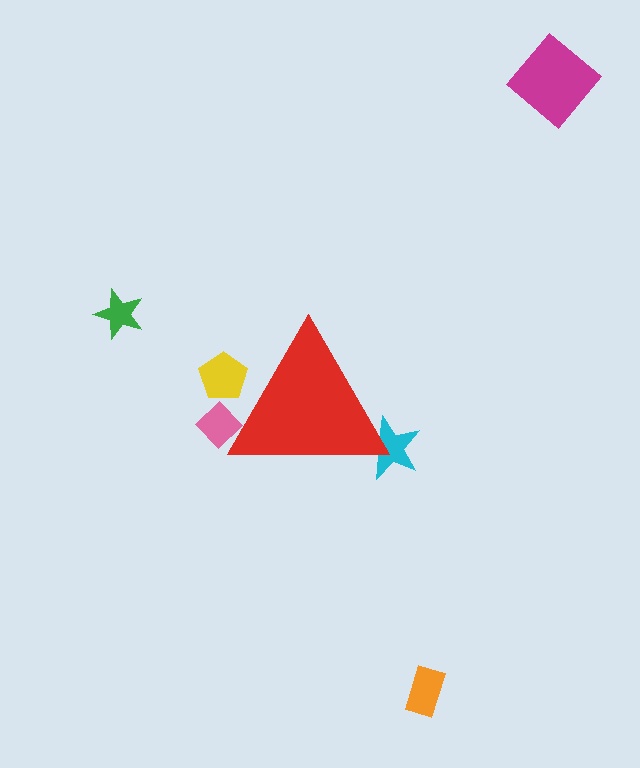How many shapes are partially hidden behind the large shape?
3 shapes are partially hidden.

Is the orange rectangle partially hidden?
No, the orange rectangle is fully visible.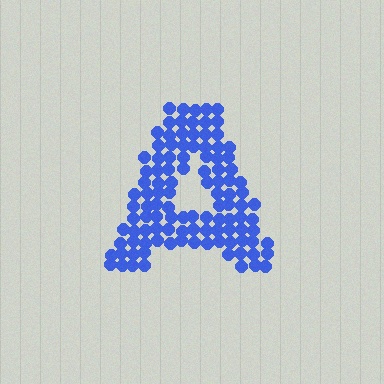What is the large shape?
The large shape is the letter A.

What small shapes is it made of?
It is made of small circles.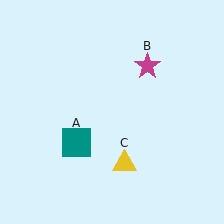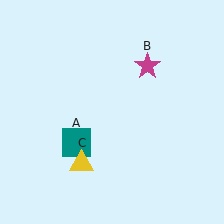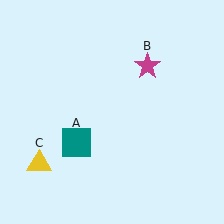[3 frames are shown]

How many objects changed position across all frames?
1 object changed position: yellow triangle (object C).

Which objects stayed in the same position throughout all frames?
Teal square (object A) and magenta star (object B) remained stationary.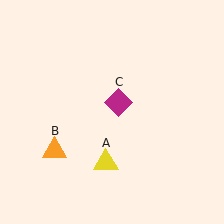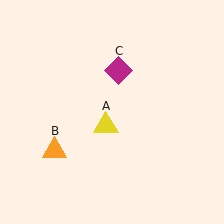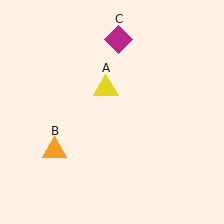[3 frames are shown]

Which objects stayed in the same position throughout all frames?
Orange triangle (object B) remained stationary.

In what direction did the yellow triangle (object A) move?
The yellow triangle (object A) moved up.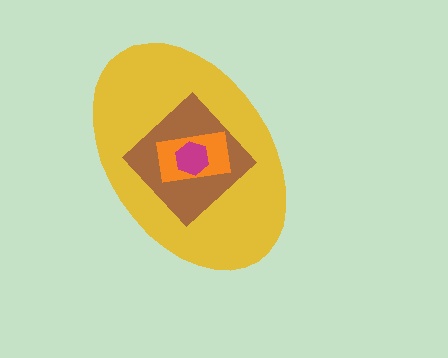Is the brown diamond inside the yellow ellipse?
Yes.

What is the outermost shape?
The yellow ellipse.